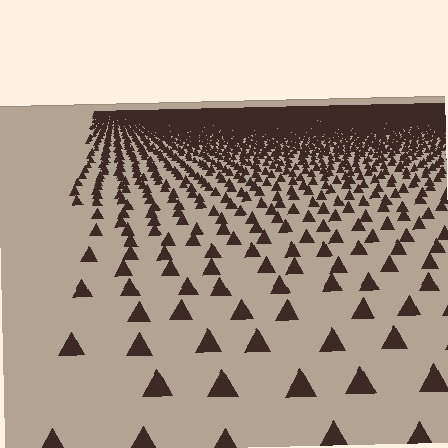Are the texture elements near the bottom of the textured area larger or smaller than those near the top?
Larger. Near the bottom, elements are closer to the viewer and appear at a bigger on-screen size.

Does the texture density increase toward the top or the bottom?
Density increases toward the top.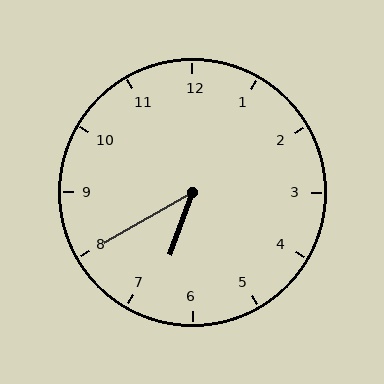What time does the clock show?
6:40.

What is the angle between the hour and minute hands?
Approximately 40 degrees.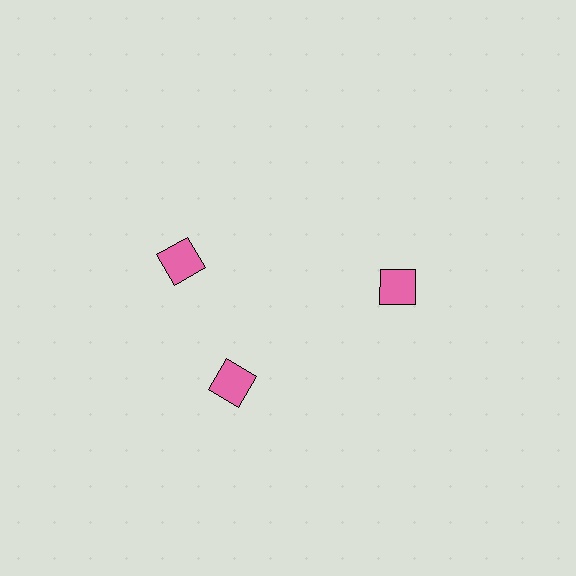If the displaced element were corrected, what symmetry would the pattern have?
It would have 3-fold rotational symmetry — the pattern would map onto itself every 120 degrees.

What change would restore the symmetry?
The symmetry would be restored by rotating it back into even spacing with its neighbors so that all 3 squares sit at equal angles and equal distance from the center.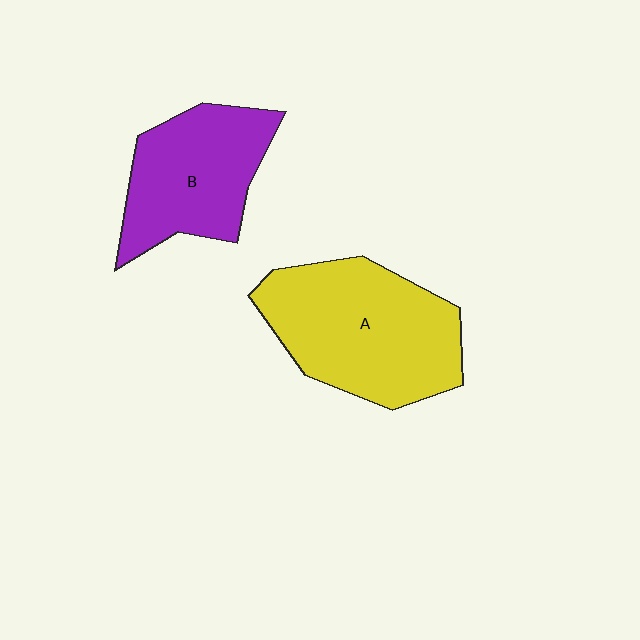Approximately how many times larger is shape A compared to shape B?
Approximately 1.3 times.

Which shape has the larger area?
Shape A (yellow).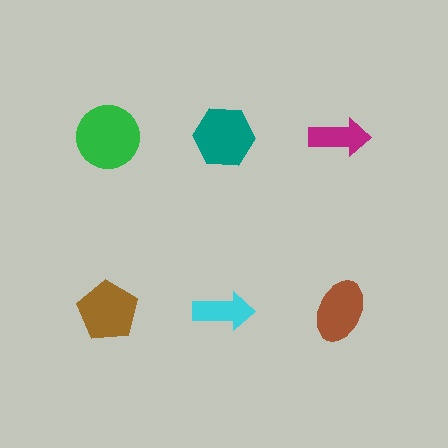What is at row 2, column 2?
A cyan arrow.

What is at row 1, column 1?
A green circle.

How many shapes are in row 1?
3 shapes.